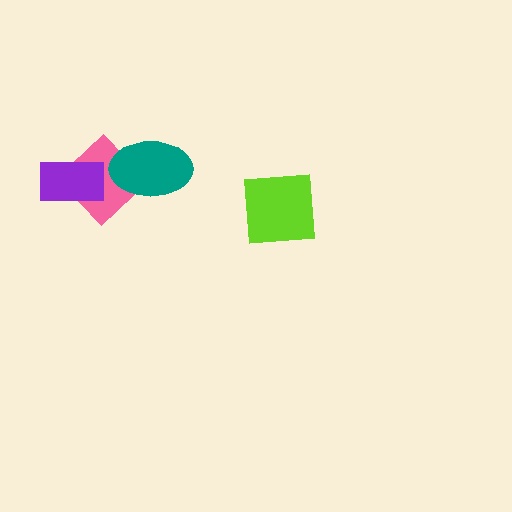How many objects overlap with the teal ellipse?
1 object overlaps with the teal ellipse.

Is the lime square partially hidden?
No, no other shape covers it.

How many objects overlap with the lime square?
0 objects overlap with the lime square.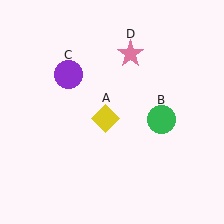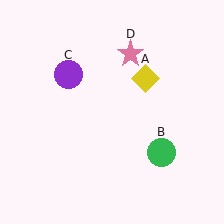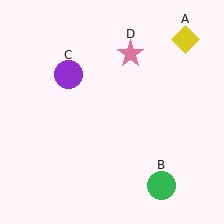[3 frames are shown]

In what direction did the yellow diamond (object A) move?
The yellow diamond (object A) moved up and to the right.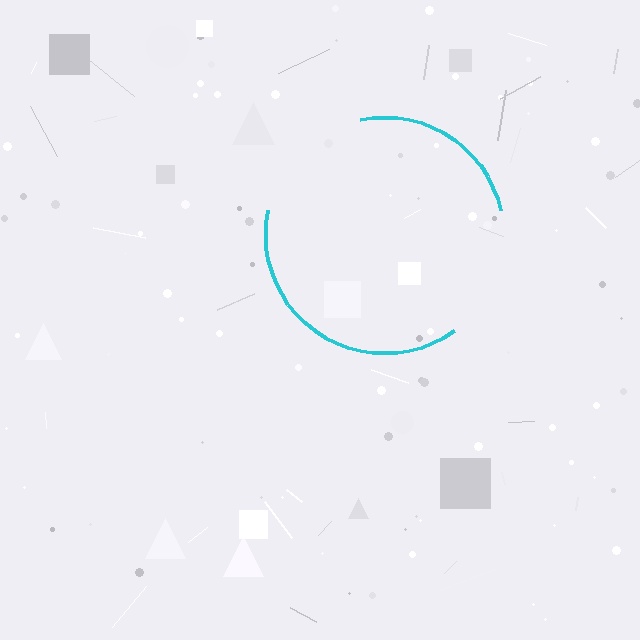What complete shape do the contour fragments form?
The contour fragments form a circle.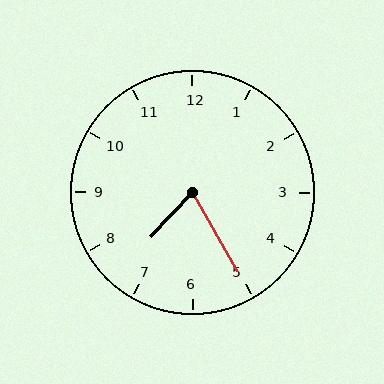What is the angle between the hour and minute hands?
Approximately 72 degrees.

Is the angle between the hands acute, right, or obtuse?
It is acute.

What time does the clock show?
7:25.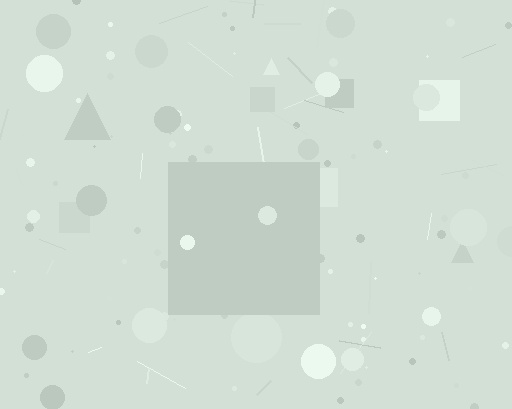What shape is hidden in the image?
A square is hidden in the image.